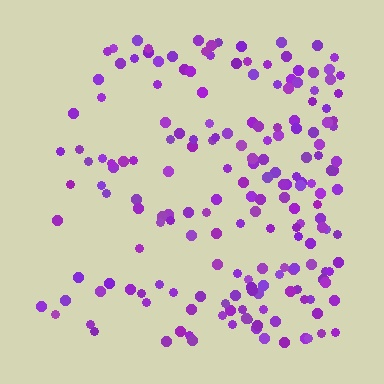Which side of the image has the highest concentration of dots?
The right.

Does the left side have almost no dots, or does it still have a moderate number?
Still a moderate number, just noticeably fewer than the right.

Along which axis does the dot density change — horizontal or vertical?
Horizontal.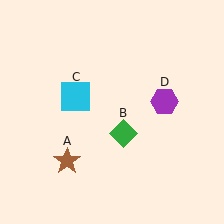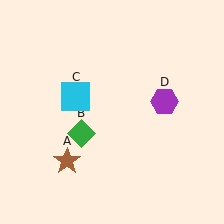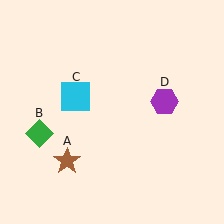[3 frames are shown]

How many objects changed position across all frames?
1 object changed position: green diamond (object B).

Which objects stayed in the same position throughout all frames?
Brown star (object A) and cyan square (object C) and purple hexagon (object D) remained stationary.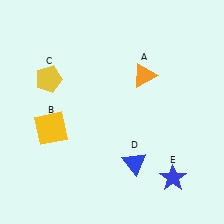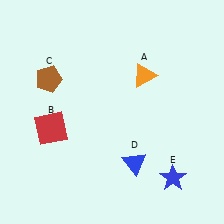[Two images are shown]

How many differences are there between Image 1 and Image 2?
There are 2 differences between the two images.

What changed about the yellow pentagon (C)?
In Image 1, C is yellow. In Image 2, it changed to brown.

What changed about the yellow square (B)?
In Image 1, B is yellow. In Image 2, it changed to red.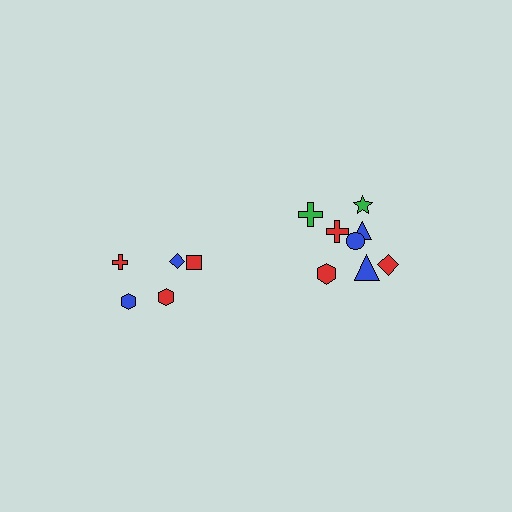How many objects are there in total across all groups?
There are 13 objects.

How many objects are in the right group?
There are 8 objects.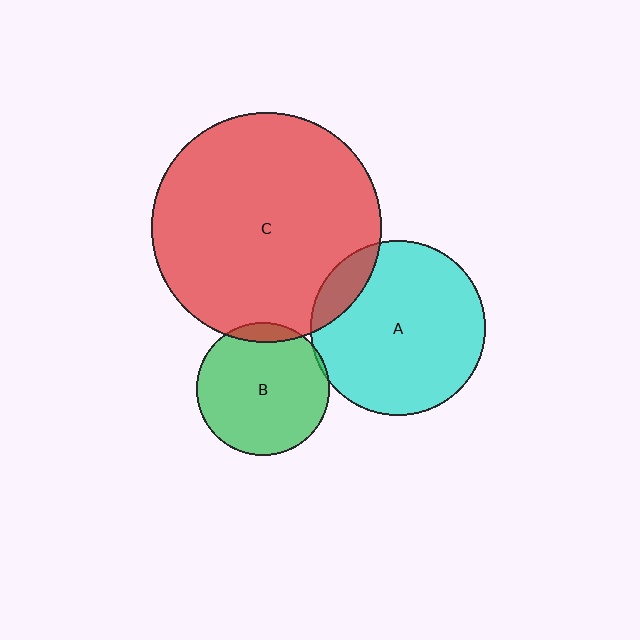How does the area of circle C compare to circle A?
Approximately 1.7 times.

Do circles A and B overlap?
Yes.